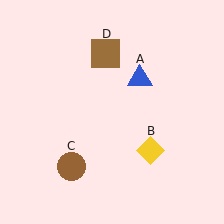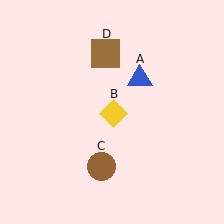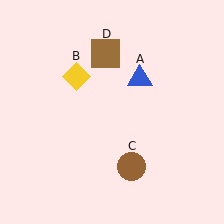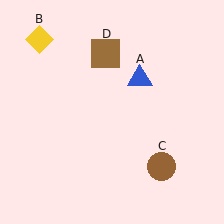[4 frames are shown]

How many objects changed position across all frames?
2 objects changed position: yellow diamond (object B), brown circle (object C).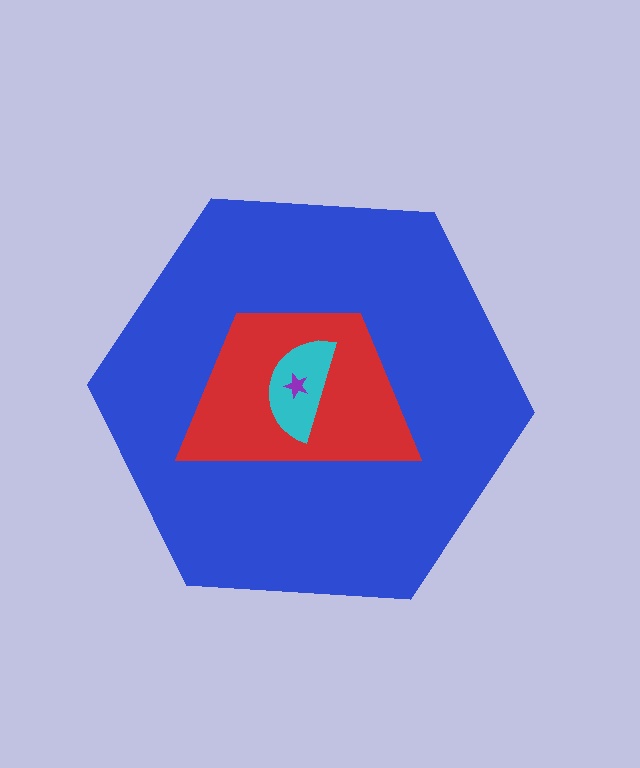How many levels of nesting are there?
4.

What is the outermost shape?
The blue hexagon.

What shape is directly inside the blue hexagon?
The red trapezoid.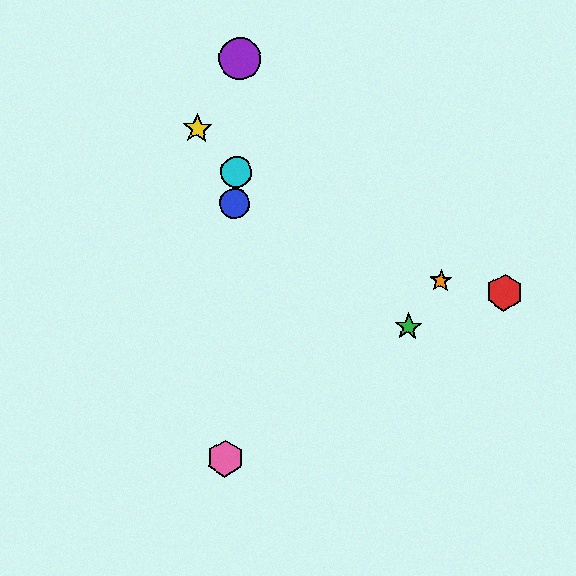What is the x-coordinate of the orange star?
The orange star is at x≈441.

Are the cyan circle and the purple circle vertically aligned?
Yes, both are at x≈236.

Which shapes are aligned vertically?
The blue circle, the purple circle, the cyan circle, the pink hexagon are aligned vertically.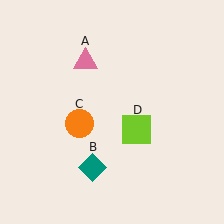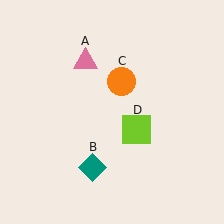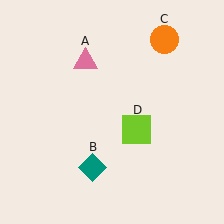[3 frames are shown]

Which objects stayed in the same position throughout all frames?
Pink triangle (object A) and teal diamond (object B) and lime square (object D) remained stationary.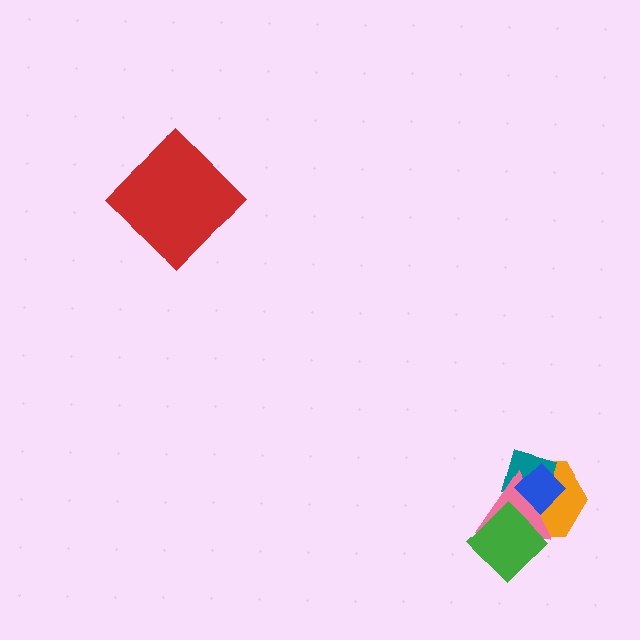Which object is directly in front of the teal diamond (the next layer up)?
The pink triangle is directly in front of the teal diamond.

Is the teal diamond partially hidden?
Yes, it is partially covered by another shape.